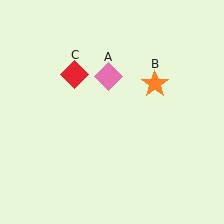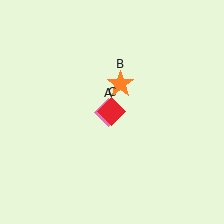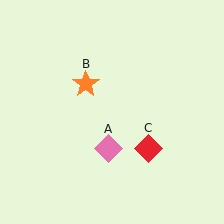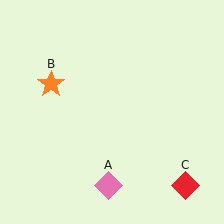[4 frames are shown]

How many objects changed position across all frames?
3 objects changed position: pink diamond (object A), orange star (object B), red diamond (object C).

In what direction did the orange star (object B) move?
The orange star (object B) moved left.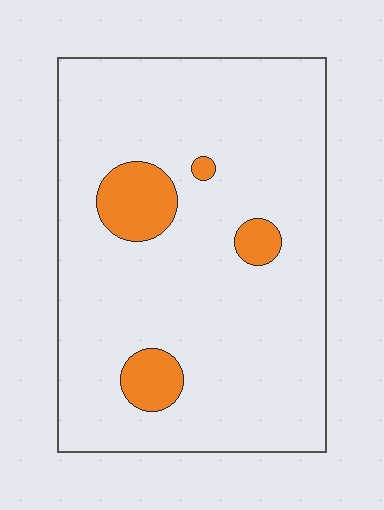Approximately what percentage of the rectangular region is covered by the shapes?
Approximately 10%.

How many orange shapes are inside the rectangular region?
4.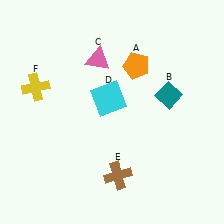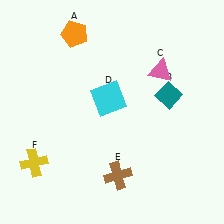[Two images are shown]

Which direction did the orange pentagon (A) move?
The orange pentagon (A) moved left.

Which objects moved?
The objects that moved are: the orange pentagon (A), the pink triangle (C), the yellow cross (F).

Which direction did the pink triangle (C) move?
The pink triangle (C) moved right.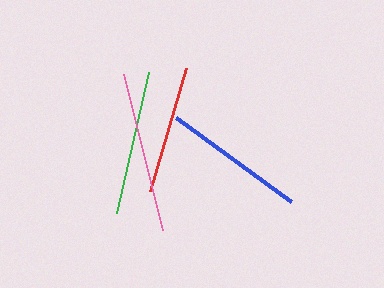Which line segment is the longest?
The pink line is the longest at approximately 161 pixels.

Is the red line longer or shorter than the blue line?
The blue line is longer than the red line.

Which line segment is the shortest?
The red line is the shortest at approximately 128 pixels.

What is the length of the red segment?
The red segment is approximately 128 pixels long.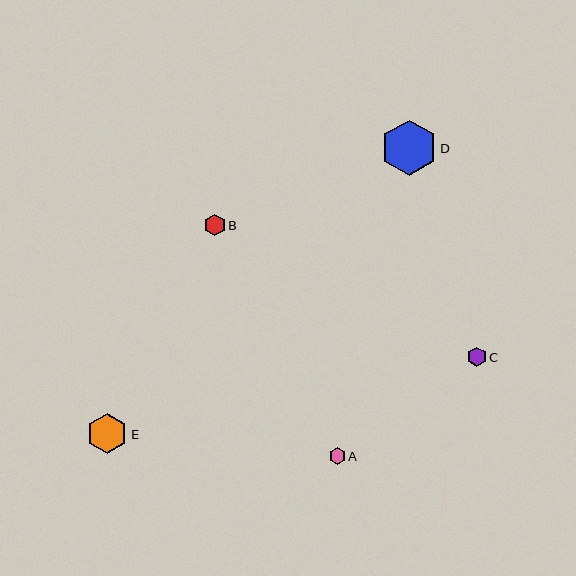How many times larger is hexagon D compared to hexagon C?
Hexagon D is approximately 2.9 times the size of hexagon C.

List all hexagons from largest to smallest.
From largest to smallest: D, E, B, C, A.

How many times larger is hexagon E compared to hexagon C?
Hexagon E is approximately 2.1 times the size of hexagon C.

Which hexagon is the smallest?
Hexagon A is the smallest with a size of approximately 16 pixels.